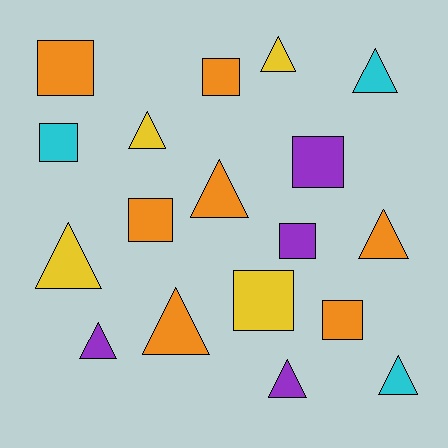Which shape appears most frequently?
Triangle, with 10 objects.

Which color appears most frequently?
Orange, with 7 objects.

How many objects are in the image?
There are 18 objects.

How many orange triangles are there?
There are 3 orange triangles.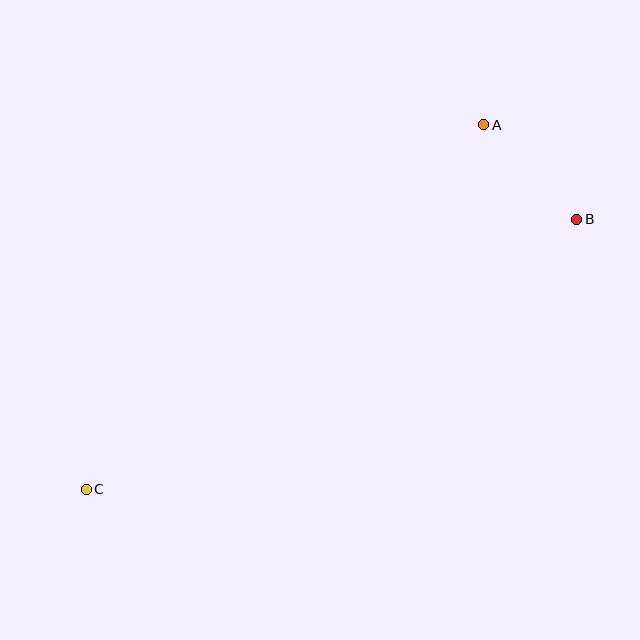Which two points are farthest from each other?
Points B and C are farthest from each other.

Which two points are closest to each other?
Points A and B are closest to each other.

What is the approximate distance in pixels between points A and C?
The distance between A and C is approximately 540 pixels.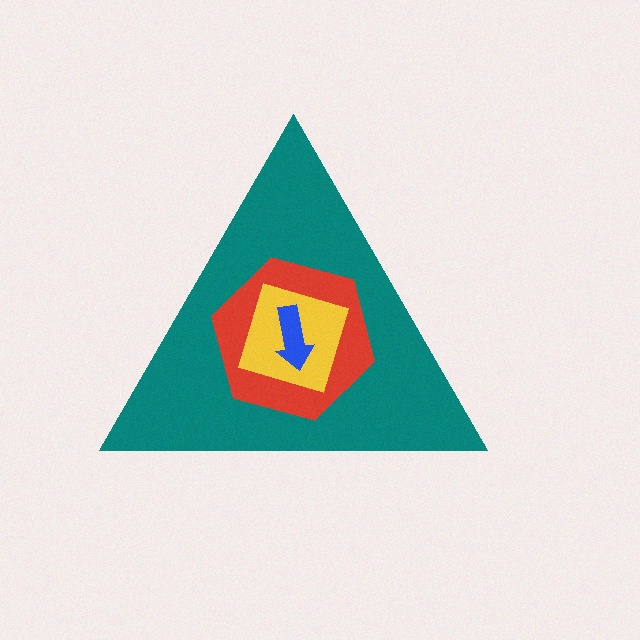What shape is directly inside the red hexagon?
The yellow diamond.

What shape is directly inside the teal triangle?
The red hexagon.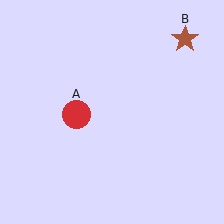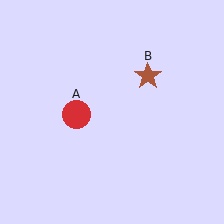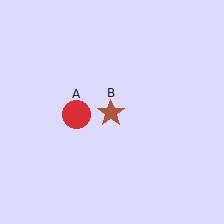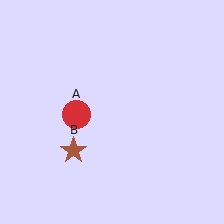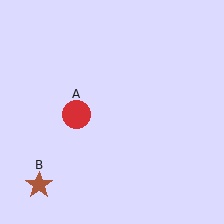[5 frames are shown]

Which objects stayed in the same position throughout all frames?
Red circle (object A) remained stationary.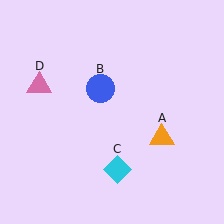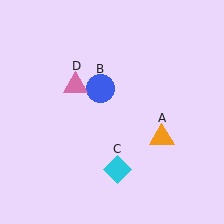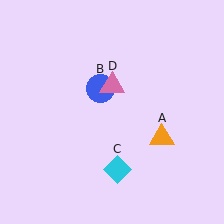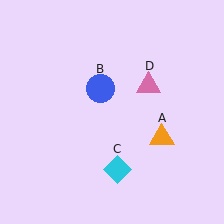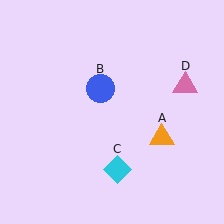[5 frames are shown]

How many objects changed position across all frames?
1 object changed position: pink triangle (object D).